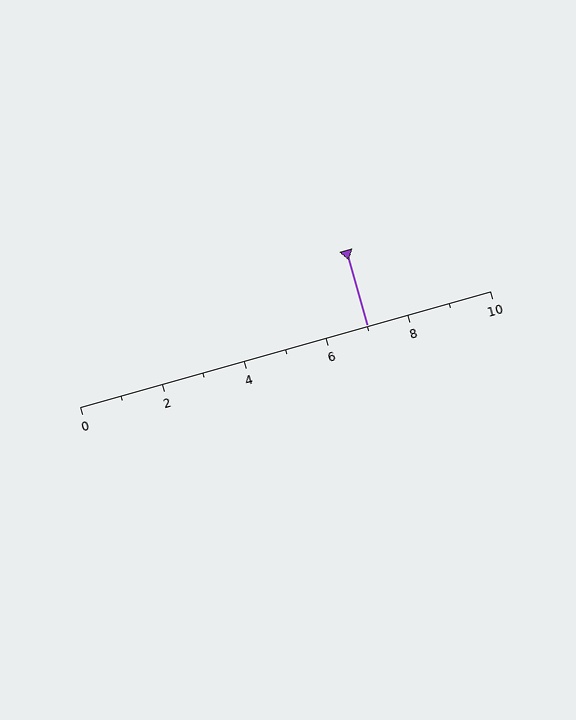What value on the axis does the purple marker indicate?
The marker indicates approximately 7.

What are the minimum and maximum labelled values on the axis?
The axis runs from 0 to 10.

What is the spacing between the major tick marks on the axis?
The major ticks are spaced 2 apart.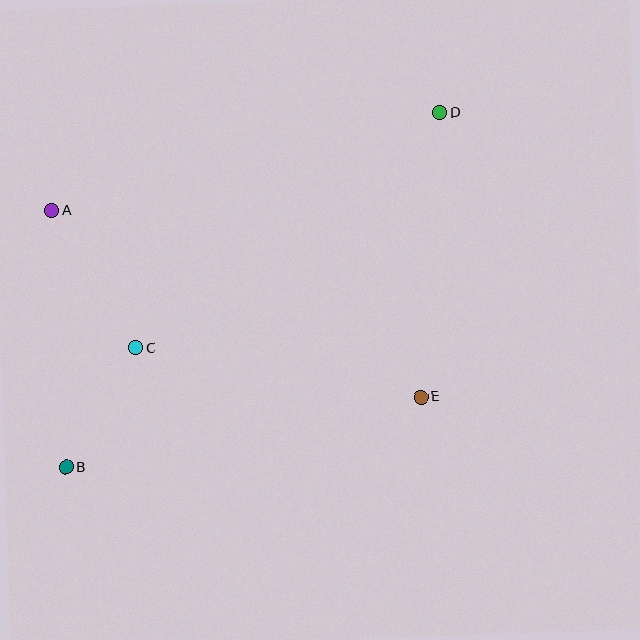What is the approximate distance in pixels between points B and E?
The distance between B and E is approximately 362 pixels.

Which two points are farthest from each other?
Points B and D are farthest from each other.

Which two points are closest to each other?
Points B and C are closest to each other.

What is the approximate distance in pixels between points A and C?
The distance between A and C is approximately 161 pixels.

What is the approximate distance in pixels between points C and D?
The distance between C and D is approximately 385 pixels.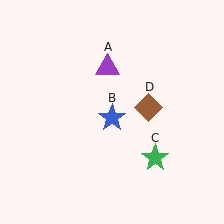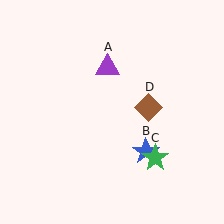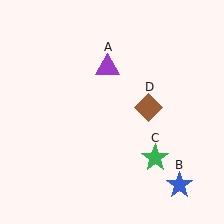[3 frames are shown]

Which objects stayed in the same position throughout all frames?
Purple triangle (object A) and green star (object C) and brown diamond (object D) remained stationary.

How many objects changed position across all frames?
1 object changed position: blue star (object B).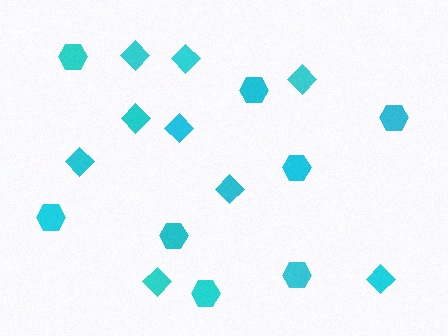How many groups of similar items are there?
There are 2 groups: one group of hexagons (8) and one group of diamonds (9).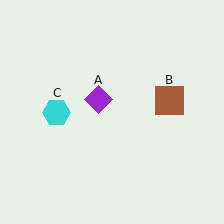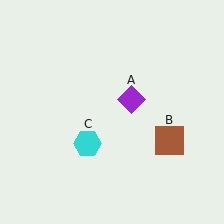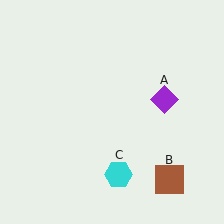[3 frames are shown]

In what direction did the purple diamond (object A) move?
The purple diamond (object A) moved right.